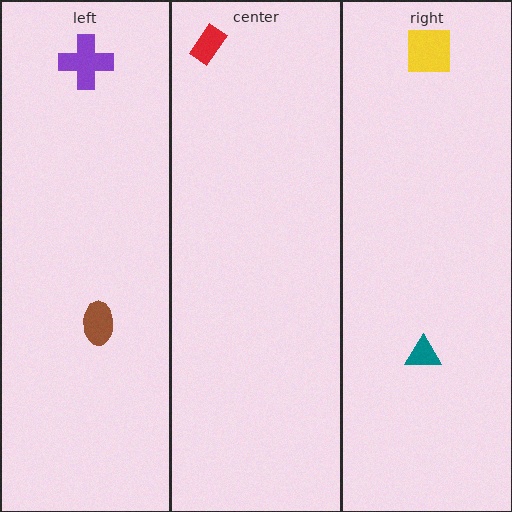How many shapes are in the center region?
1.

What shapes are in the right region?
The yellow square, the teal triangle.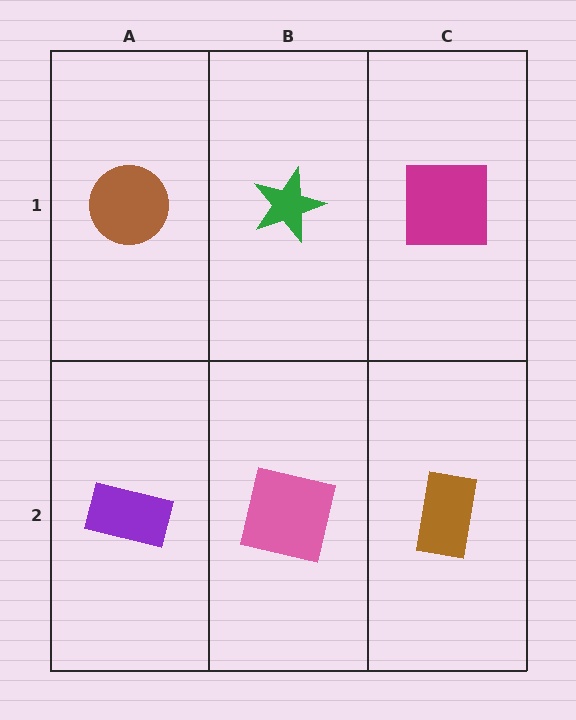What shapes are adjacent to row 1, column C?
A brown rectangle (row 2, column C), a green star (row 1, column B).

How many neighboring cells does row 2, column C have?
2.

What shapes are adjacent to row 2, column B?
A green star (row 1, column B), a purple rectangle (row 2, column A), a brown rectangle (row 2, column C).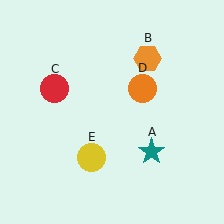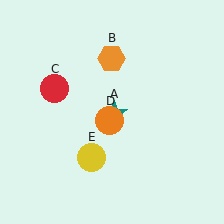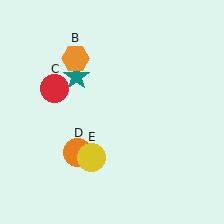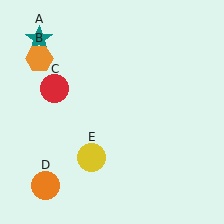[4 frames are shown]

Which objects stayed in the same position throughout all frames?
Red circle (object C) and yellow circle (object E) remained stationary.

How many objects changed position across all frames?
3 objects changed position: teal star (object A), orange hexagon (object B), orange circle (object D).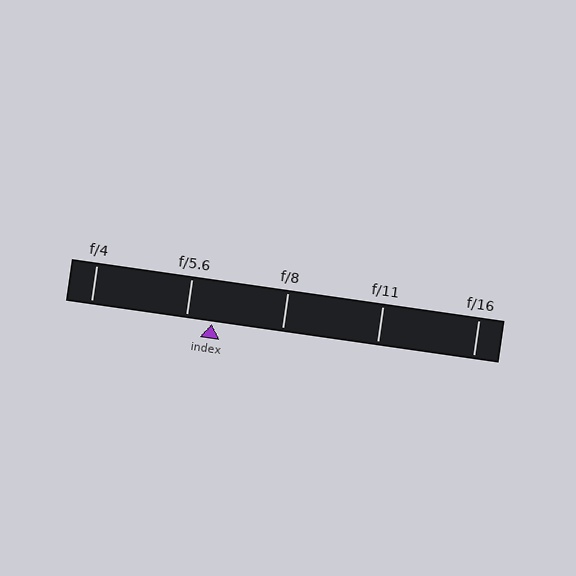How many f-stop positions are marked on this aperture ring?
There are 5 f-stop positions marked.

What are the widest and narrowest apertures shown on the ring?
The widest aperture shown is f/4 and the narrowest is f/16.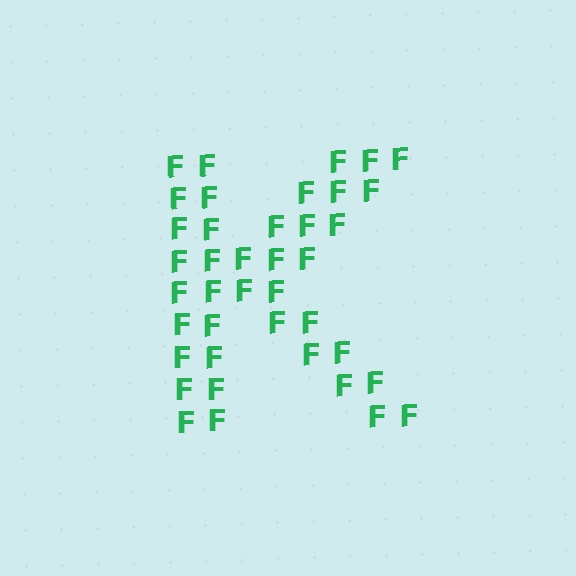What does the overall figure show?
The overall figure shows the letter K.